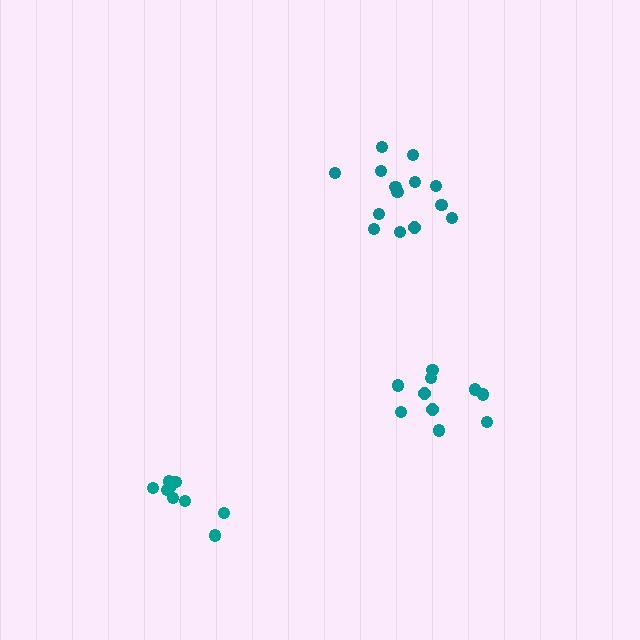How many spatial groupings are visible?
There are 3 spatial groupings.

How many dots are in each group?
Group 1: 14 dots, Group 2: 10 dots, Group 3: 9 dots (33 total).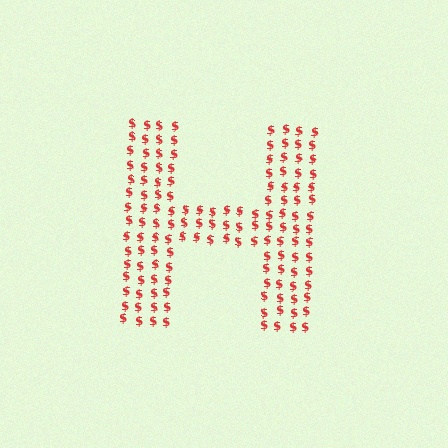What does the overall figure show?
The overall figure shows the letter H.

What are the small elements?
The small elements are dollar signs.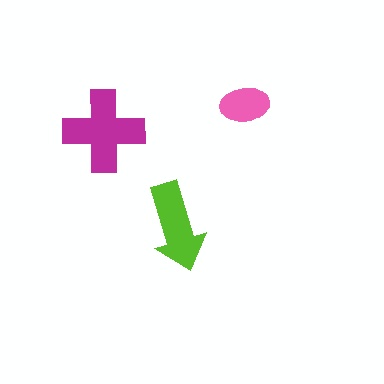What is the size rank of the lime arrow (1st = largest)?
2nd.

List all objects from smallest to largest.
The pink ellipse, the lime arrow, the magenta cross.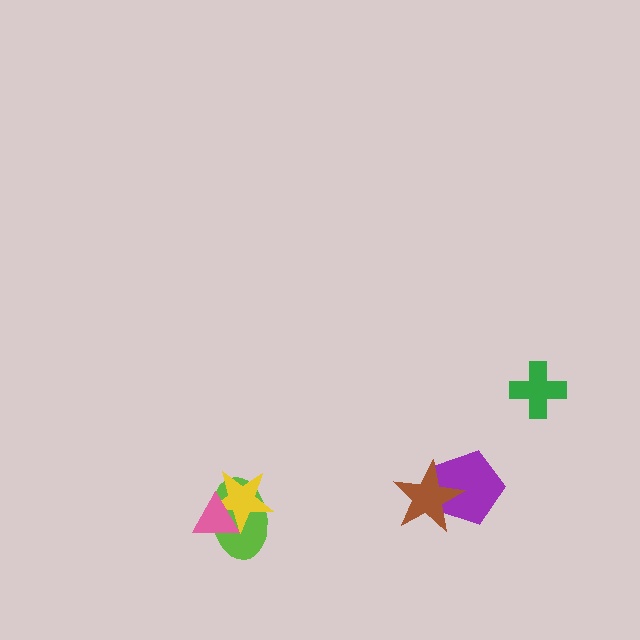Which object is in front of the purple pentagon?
The brown star is in front of the purple pentagon.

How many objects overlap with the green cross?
0 objects overlap with the green cross.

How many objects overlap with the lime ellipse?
2 objects overlap with the lime ellipse.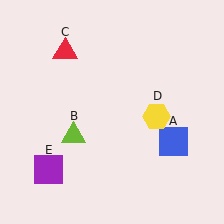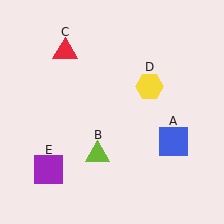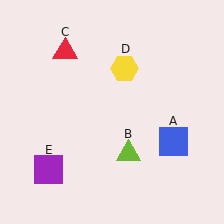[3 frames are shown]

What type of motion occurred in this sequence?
The lime triangle (object B), yellow hexagon (object D) rotated counterclockwise around the center of the scene.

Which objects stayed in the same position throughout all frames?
Blue square (object A) and red triangle (object C) and purple square (object E) remained stationary.